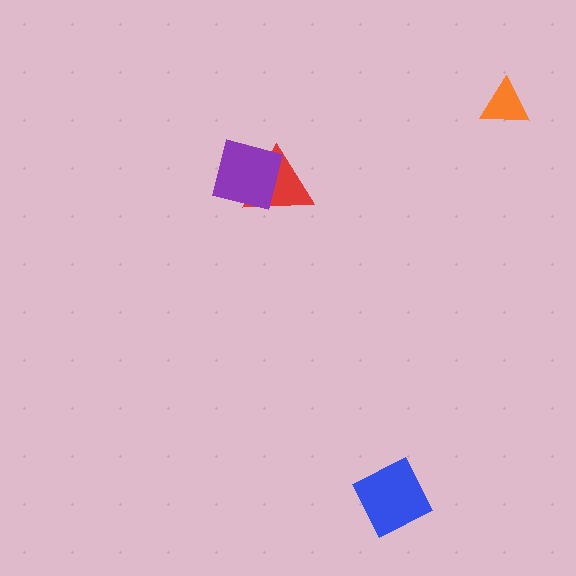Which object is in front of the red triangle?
The purple square is in front of the red triangle.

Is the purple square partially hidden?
No, no other shape covers it.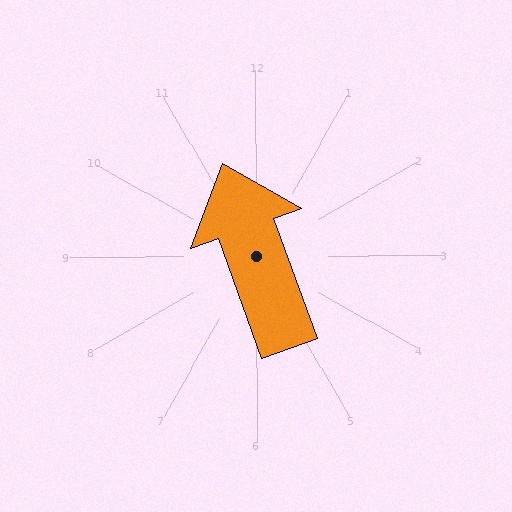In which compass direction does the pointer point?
North.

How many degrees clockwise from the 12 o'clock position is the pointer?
Approximately 340 degrees.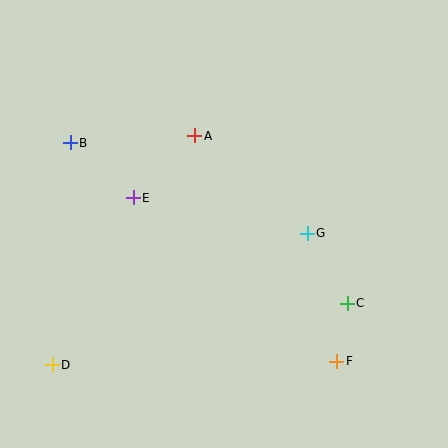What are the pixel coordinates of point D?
Point D is at (52, 365).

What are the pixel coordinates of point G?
Point G is at (307, 233).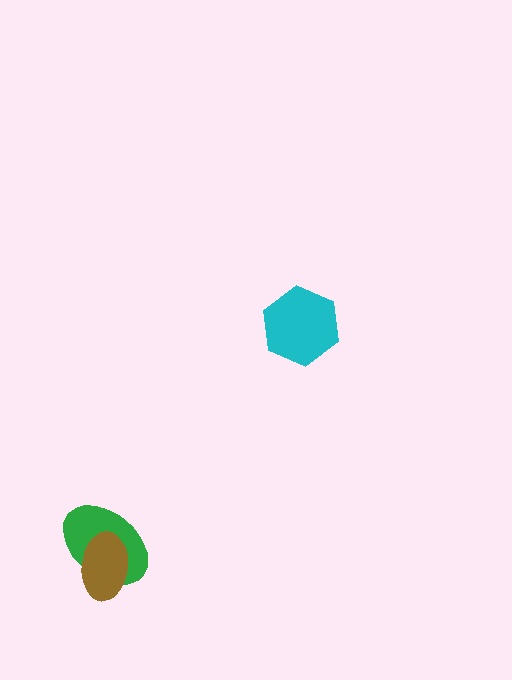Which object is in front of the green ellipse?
The brown ellipse is in front of the green ellipse.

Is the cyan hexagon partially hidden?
No, no other shape covers it.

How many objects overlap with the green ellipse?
1 object overlaps with the green ellipse.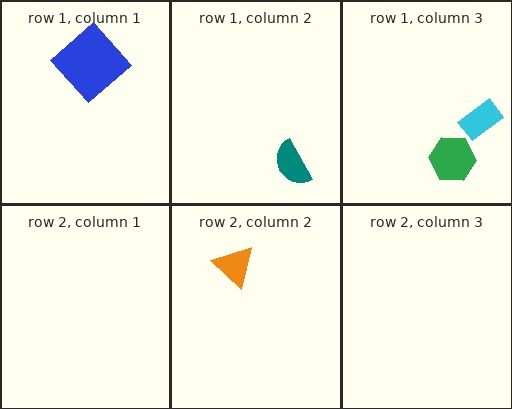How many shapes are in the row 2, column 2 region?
1.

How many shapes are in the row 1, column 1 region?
1.